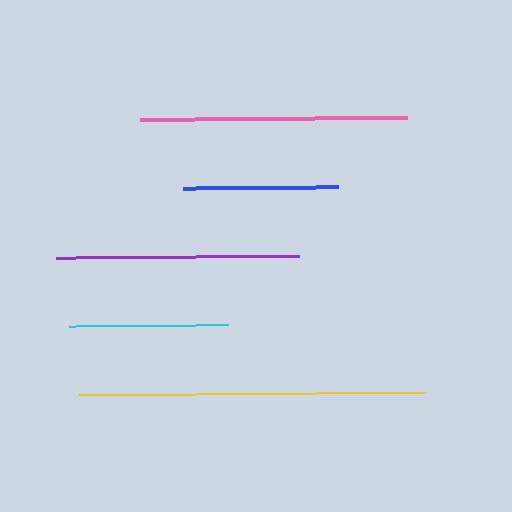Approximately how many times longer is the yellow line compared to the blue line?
The yellow line is approximately 2.2 times the length of the blue line.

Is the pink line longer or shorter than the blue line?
The pink line is longer than the blue line.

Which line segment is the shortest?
The blue line is the shortest at approximately 155 pixels.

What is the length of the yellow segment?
The yellow segment is approximately 345 pixels long.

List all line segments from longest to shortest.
From longest to shortest: yellow, pink, purple, cyan, blue.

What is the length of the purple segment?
The purple segment is approximately 243 pixels long.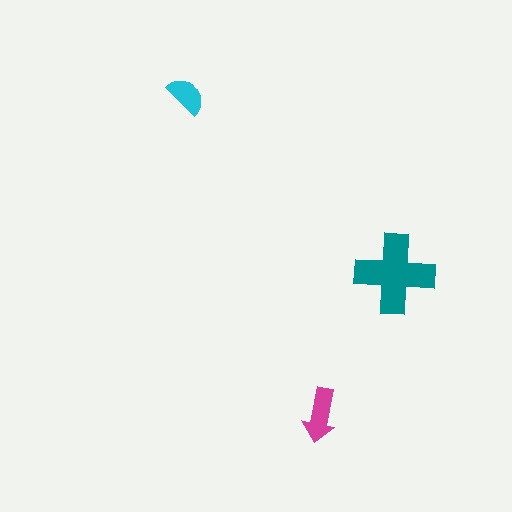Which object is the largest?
The teal cross.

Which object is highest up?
The cyan semicircle is topmost.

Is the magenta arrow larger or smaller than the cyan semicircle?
Larger.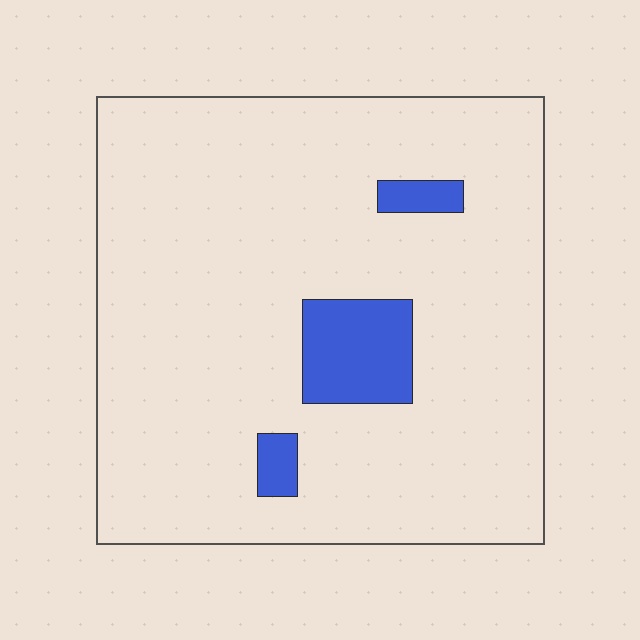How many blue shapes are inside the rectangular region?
3.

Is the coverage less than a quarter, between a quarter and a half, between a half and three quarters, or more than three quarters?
Less than a quarter.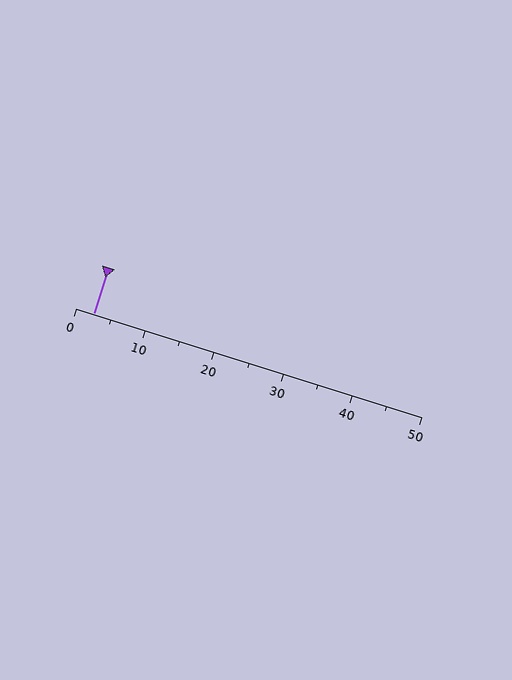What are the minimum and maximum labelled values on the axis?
The axis runs from 0 to 50.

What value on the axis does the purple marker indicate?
The marker indicates approximately 2.5.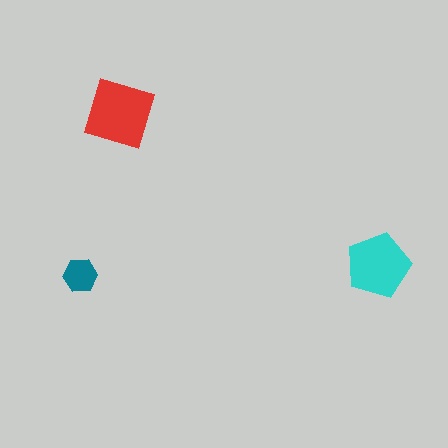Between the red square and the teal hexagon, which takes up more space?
The red square.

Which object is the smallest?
The teal hexagon.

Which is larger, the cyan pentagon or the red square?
The red square.